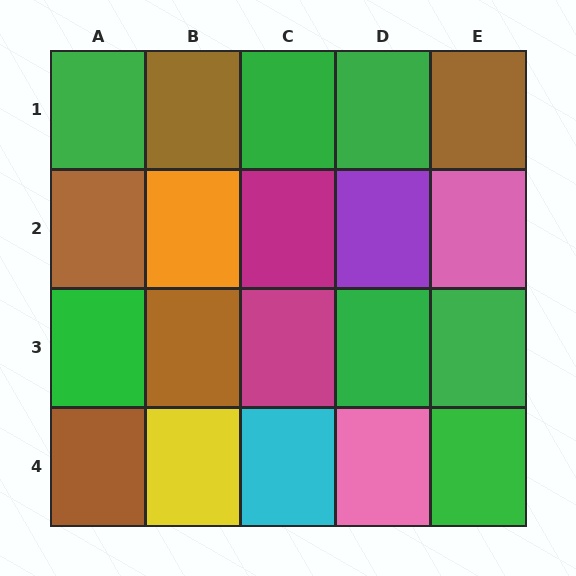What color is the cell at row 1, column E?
Brown.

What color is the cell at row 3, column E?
Green.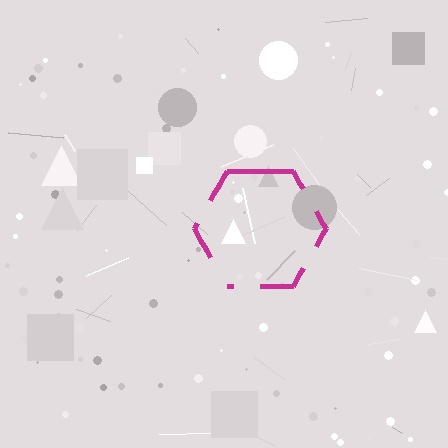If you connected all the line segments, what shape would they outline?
They would outline a hexagon.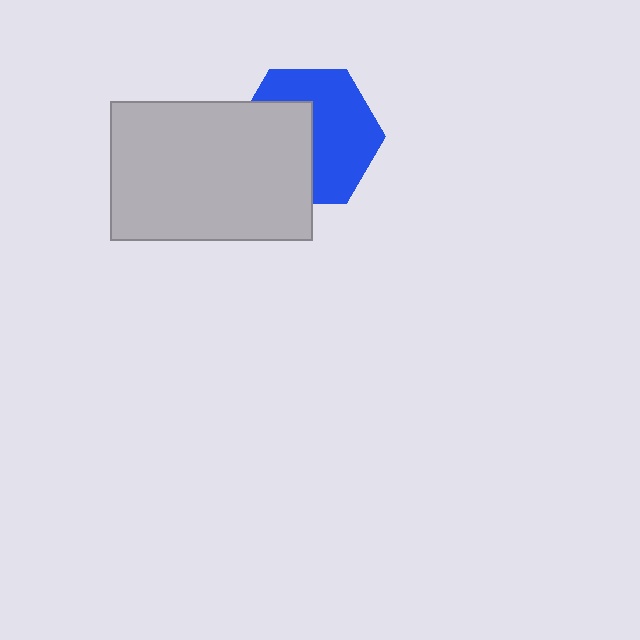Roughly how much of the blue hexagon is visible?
About half of it is visible (roughly 56%).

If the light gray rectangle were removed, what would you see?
You would see the complete blue hexagon.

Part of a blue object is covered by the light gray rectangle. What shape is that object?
It is a hexagon.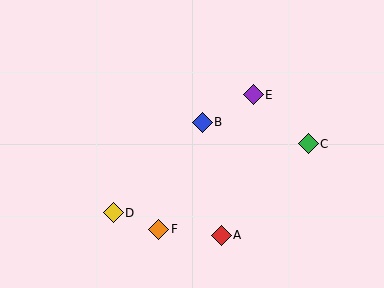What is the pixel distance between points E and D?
The distance between E and D is 183 pixels.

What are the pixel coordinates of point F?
Point F is at (159, 229).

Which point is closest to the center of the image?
Point B at (202, 122) is closest to the center.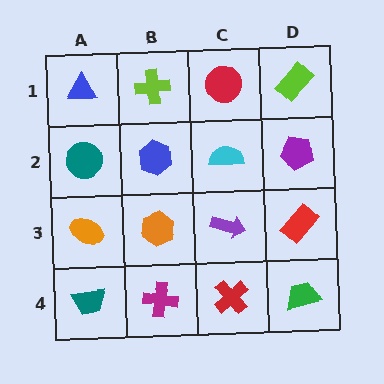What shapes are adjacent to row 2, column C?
A red circle (row 1, column C), a purple arrow (row 3, column C), a blue hexagon (row 2, column B), a purple pentagon (row 2, column D).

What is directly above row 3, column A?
A teal circle.